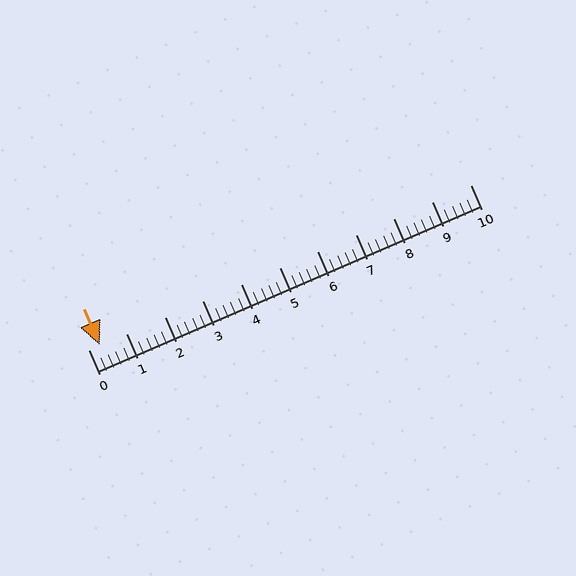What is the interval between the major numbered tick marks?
The major tick marks are spaced 1 units apart.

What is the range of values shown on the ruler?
The ruler shows values from 0 to 10.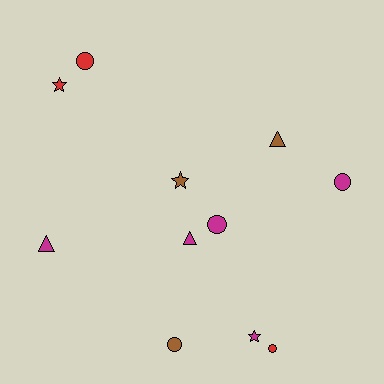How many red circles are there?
There are 2 red circles.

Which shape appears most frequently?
Circle, with 5 objects.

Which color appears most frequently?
Magenta, with 5 objects.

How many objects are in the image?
There are 11 objects.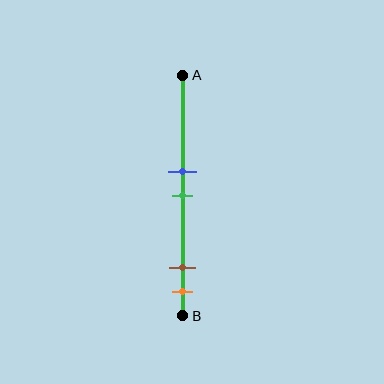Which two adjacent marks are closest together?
The blue and green marks are the closest adjacent pair.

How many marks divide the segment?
There are 4 marks dividing the segment.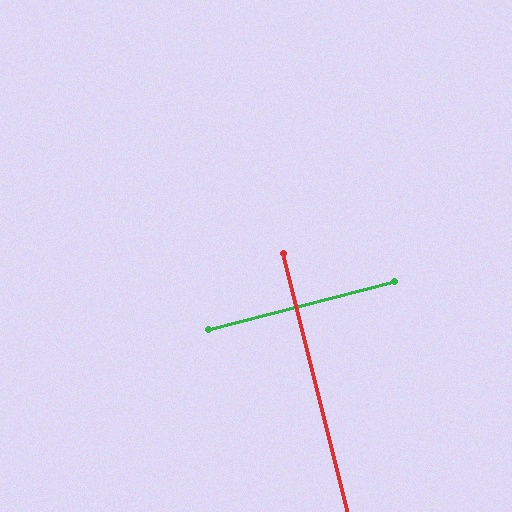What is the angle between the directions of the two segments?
Approximately 90 degrees.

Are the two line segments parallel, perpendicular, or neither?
Perpendicular — they meet at approximately 90°.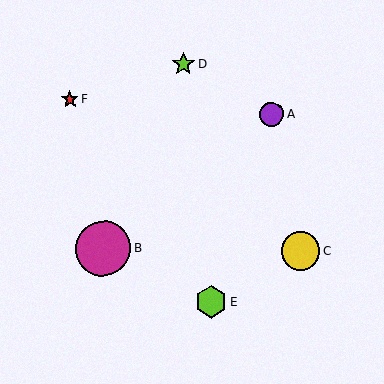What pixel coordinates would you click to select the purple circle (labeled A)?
Click at (271, 114) to select the purple circle A.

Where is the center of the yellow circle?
The center of the yellow circle is at (301, 251).